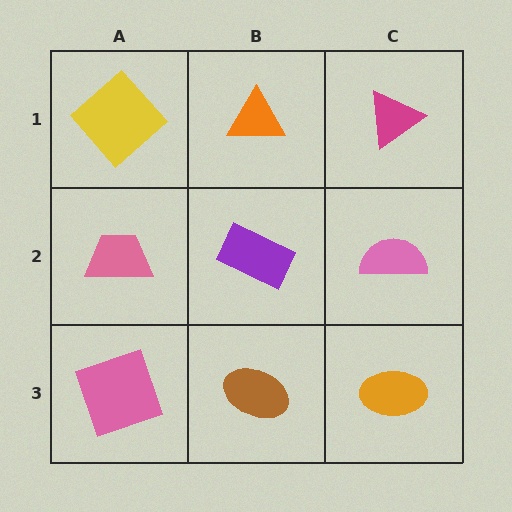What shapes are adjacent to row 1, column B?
A purple rectangle (row 2, column B), a yellow diamond (row 1, column A), a magenta triangle (row 1, column C).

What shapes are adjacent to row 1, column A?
A pink trapezoid (row 2, column A), an orange triangle (row 1, column B).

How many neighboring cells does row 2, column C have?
3.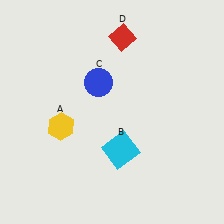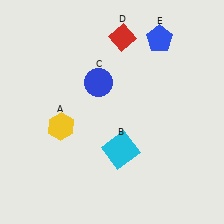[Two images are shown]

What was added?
A blue pentagon (E) was added in Image 2.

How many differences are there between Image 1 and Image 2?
There is 1 difference between the two images.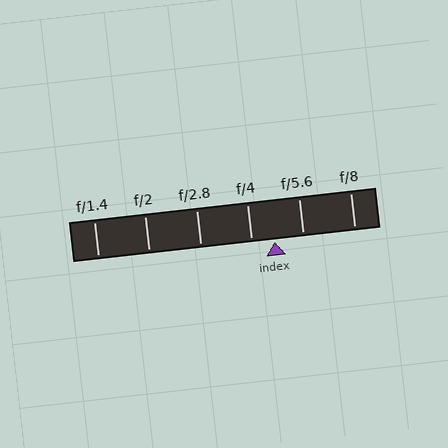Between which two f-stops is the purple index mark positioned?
The index mark is between f/4 and f/5.6.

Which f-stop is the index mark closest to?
The index mark is closest to f/4.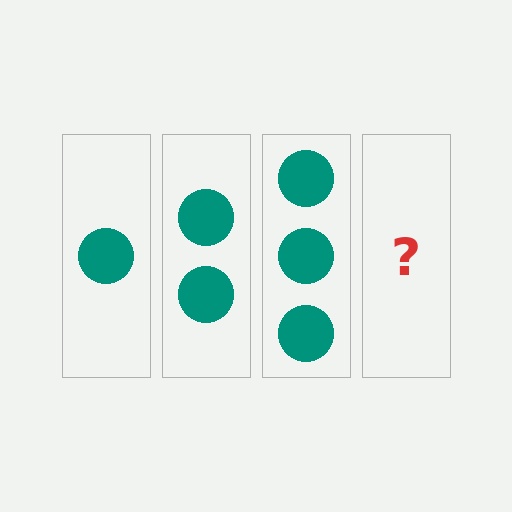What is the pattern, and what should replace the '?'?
The pattern is that each step adds one more circle. The '?' should be 4 circles.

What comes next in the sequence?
The next element should be 4 circles.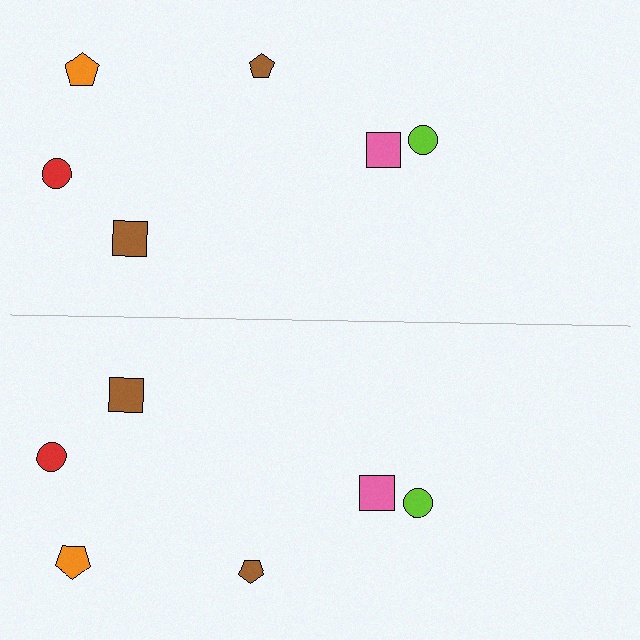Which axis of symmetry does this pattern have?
The pattern has a horizontal axis of symmetry running through the center of the image.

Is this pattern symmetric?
Yes, this pattern has bilateral (reflection) symmetry.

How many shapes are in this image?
There are 12 shapes in this image.